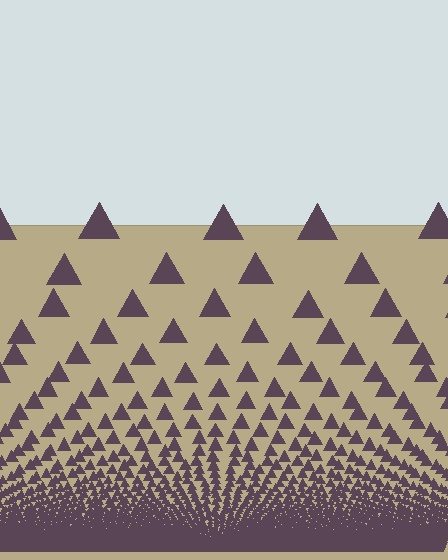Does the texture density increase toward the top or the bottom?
Density increases toward the bottom.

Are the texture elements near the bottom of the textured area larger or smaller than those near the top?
Smaller. The gradient is inverted — elements near the bottom are smaller and denser.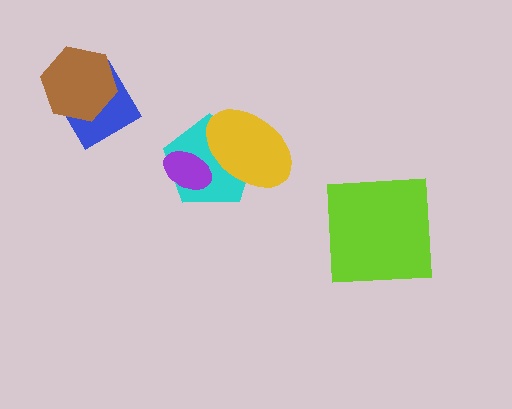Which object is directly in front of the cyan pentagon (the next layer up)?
The purple ellipse is directly in front of the cyan pentagon.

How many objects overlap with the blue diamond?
1 object overlaps with the blue diamond.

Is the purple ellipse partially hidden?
Yes, it is partially covered by another shape.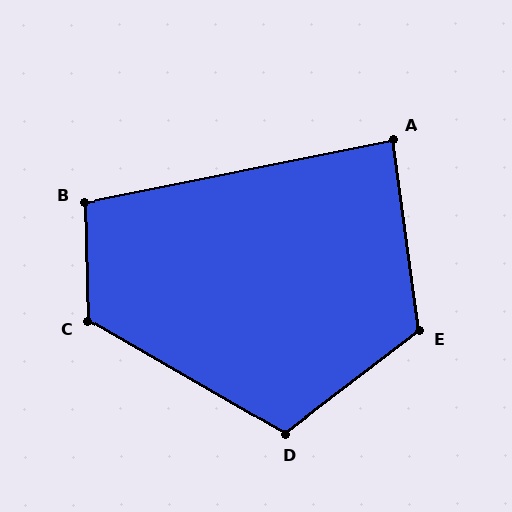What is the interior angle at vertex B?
Approximately 100 degrees (obtuse).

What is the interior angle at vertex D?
Approximately 113 degrees (obtuse).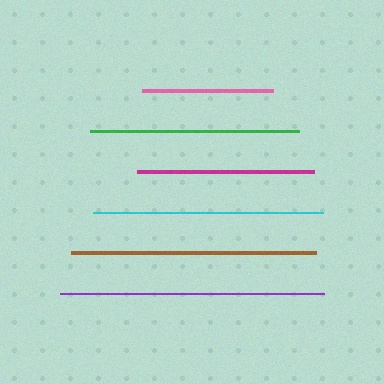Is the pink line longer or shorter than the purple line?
The purple line is longer than the pink line.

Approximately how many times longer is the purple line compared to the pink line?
The purple line is approximately 2.0 times the length of the pink line.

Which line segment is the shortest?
The pink line is the shortest at approximately 131 pixels.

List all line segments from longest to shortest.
From longest to shortest: purple, brown, cyan, green, magenta, pink.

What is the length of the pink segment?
The pink segment is approximately 131 pixels long.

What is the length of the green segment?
The green segment is approximately 209 pixels long.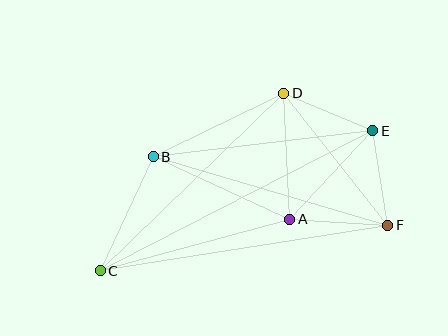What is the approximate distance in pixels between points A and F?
The distance between A and F is approximately 98 pixels.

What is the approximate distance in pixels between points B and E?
The distance between B and E is approximately 221 pixels.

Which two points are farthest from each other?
Points C and E are farthest from each other.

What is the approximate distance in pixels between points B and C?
The distance between B and C is approximately 126 pixels.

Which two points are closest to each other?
Points E and F are closest to each other.